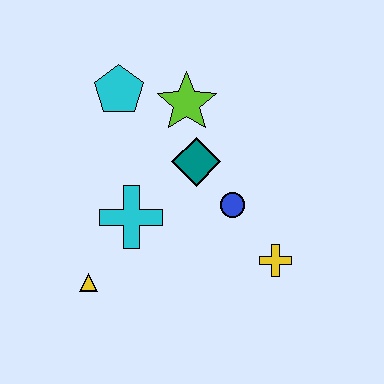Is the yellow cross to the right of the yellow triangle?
Yes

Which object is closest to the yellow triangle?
The cyan cross is closest to the yellow triangle.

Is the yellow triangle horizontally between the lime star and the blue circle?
No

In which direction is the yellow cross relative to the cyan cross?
The yellow cross is to the right of the cyan cross.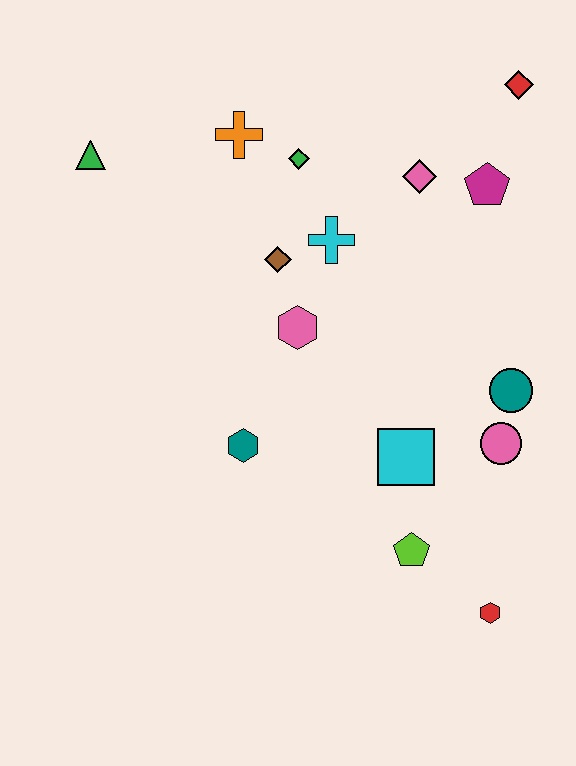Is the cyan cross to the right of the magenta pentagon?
No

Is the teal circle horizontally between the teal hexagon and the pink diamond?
No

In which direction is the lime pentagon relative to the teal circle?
The lime pentagon is below the teal circle.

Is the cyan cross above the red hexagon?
Yes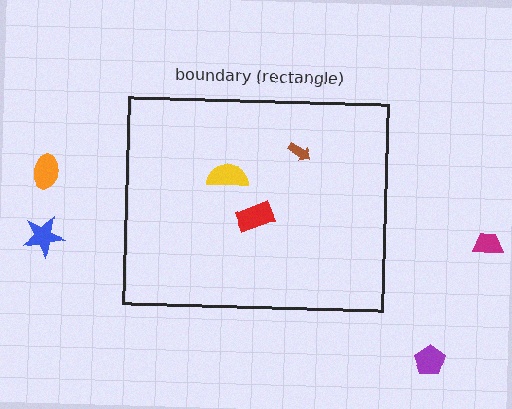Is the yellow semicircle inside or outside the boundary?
Inside.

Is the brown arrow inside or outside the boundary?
Inside.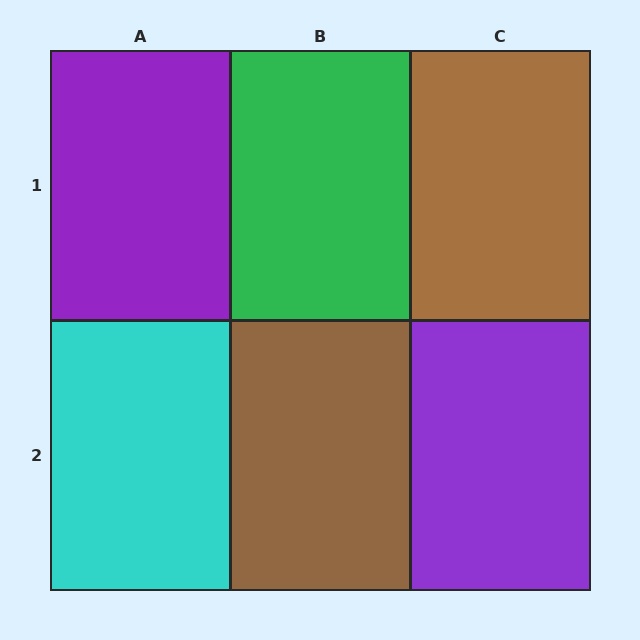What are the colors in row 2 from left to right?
Cyan, brown, purple.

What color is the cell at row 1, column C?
Brown.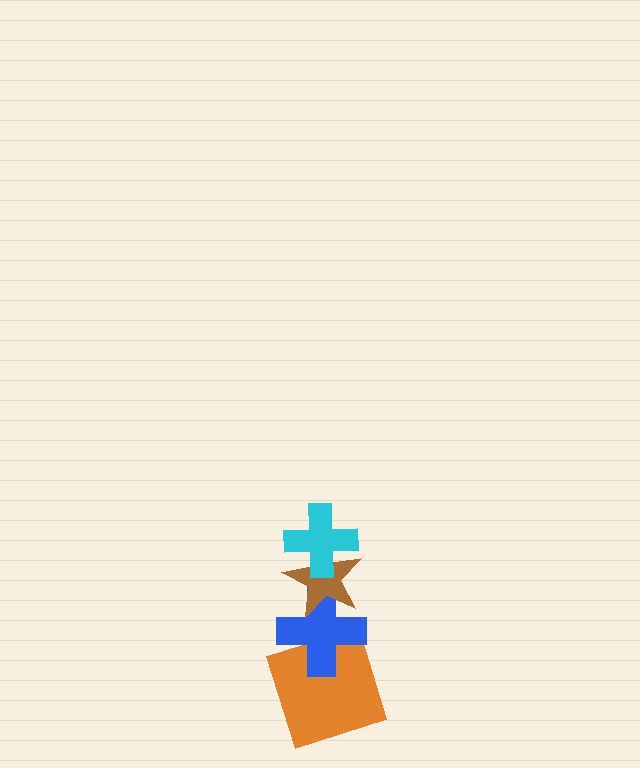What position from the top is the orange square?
The orange square is 4th from the top.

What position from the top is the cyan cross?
The cyan cross is 1st from the top.